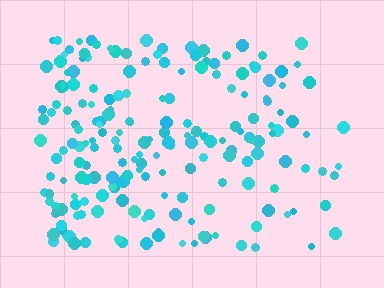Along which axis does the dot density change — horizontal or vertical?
Horizontal.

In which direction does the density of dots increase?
From right to left, with the left side densest.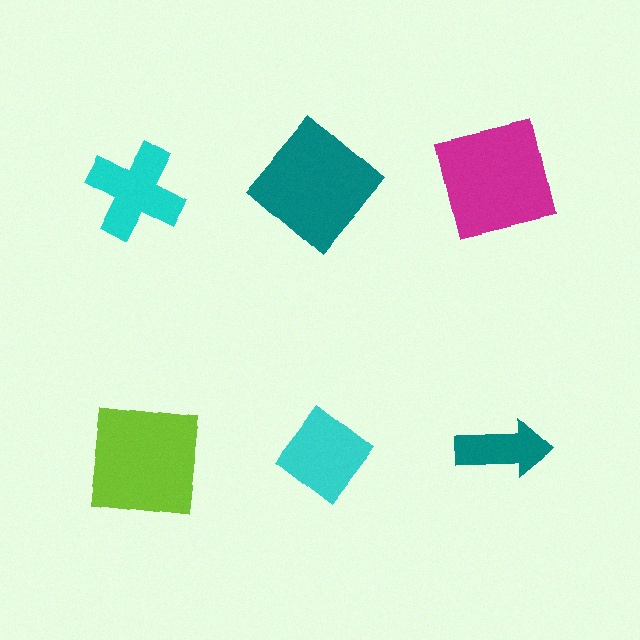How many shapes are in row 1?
3 shapes.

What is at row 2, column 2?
A cyan diamond.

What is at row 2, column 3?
A teal arrow.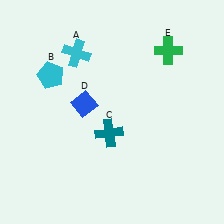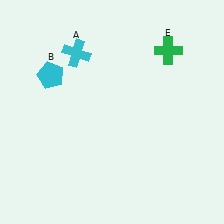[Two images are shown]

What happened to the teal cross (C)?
The teal cross (C) was removed in Image 2. It was in the bottom-left area of Image 1.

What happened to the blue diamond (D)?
The blue diamond (D) was removed in Image 2. It was in the top-left area of Image 1.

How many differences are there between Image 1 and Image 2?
There are 2 differences between the two images.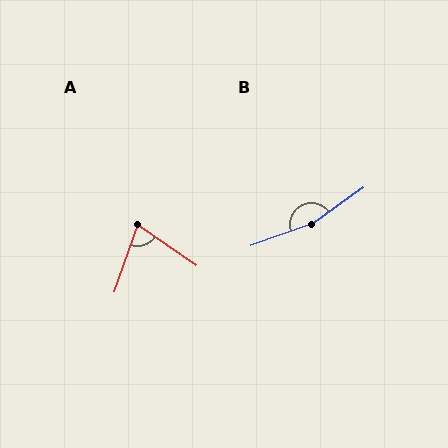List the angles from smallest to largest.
A (74°), B (165°).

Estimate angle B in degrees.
Approximately 165 degrees.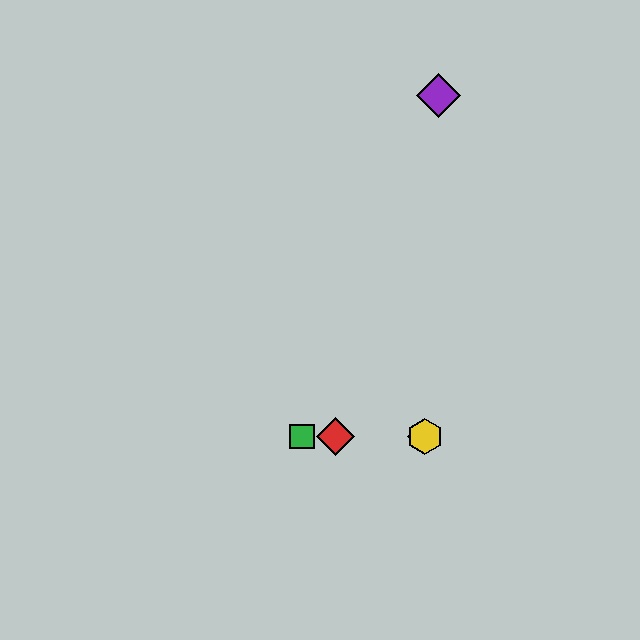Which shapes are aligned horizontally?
The red diamond, the blue diamond, the green square, the yellow hexagon are aligned horizontally.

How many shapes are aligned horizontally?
4 shapes (the red diamond, the blue diamond, the green square, the yellow hexagon) are aligned horizontally.